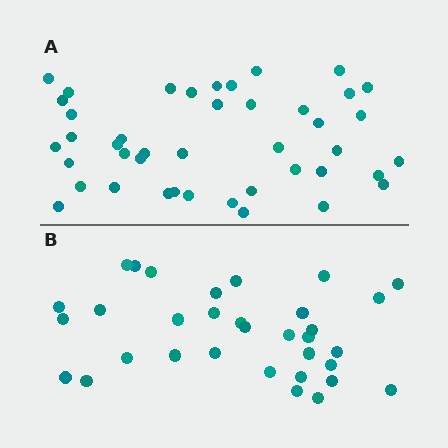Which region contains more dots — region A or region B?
Region A (the top region) has more dots.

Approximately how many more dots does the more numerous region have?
Region A has roughly 10 or so more dots than region B.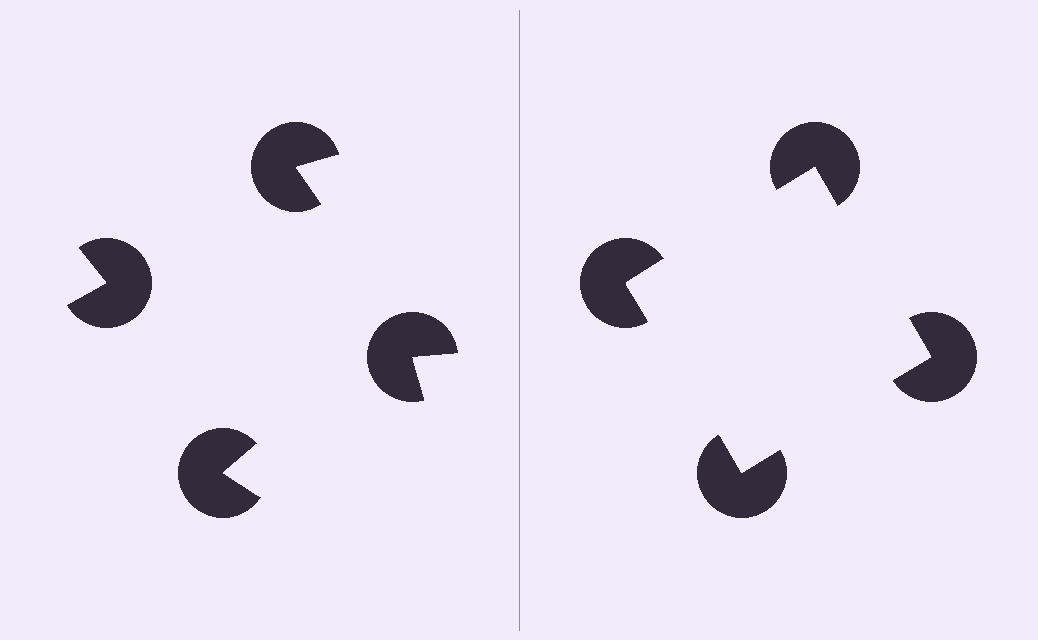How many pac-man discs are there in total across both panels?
8 — 4 on each side.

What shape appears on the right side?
An illusory square.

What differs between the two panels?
The pac-man discs are positioned identically on both sides; only the wedge orientations differ. On the right they align to a square; on the left they are misaligned.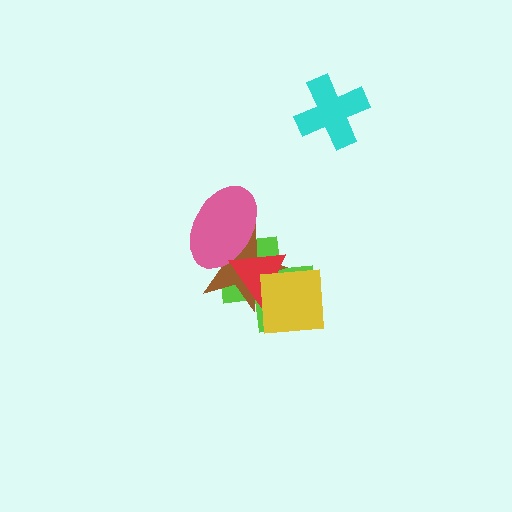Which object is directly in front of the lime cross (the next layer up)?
The brown star is directly in front of the lime cross.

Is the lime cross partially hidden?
Yes, it is partially covered by another shape.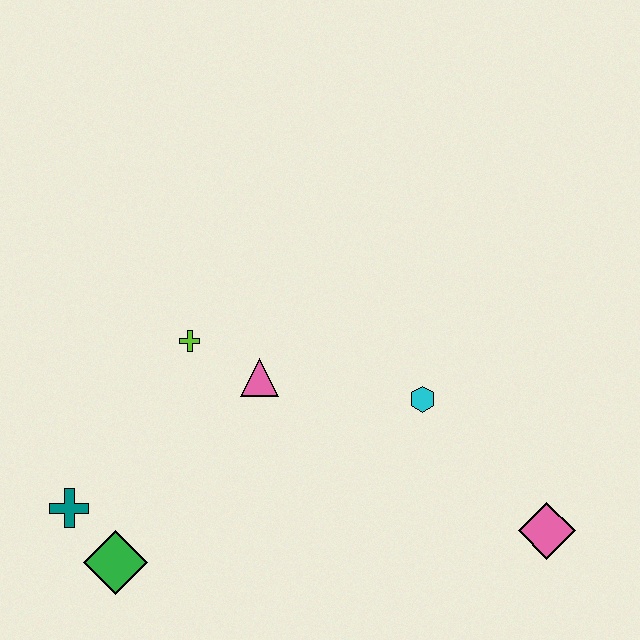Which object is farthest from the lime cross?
The pink diamond is farthest from the lime cross.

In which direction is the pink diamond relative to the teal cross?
The pink diamond is to the right of the teal cross.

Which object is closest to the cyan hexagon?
The pink triangle is closest to the cyan hexagon.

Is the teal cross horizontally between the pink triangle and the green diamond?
No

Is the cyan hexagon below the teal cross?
No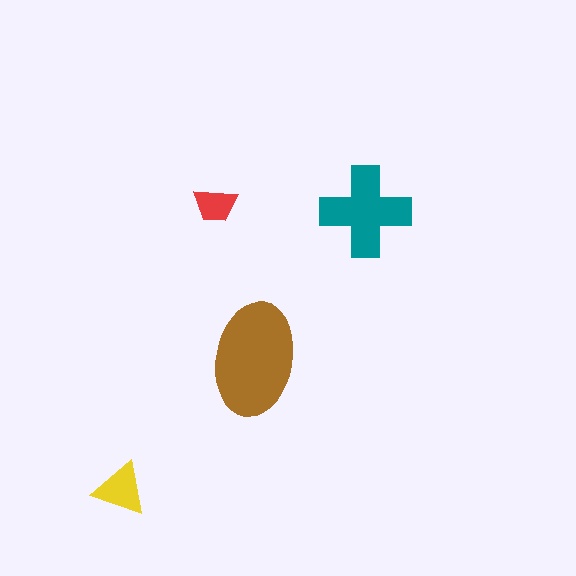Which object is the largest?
The brown ellipse.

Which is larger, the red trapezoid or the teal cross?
The teal cross.